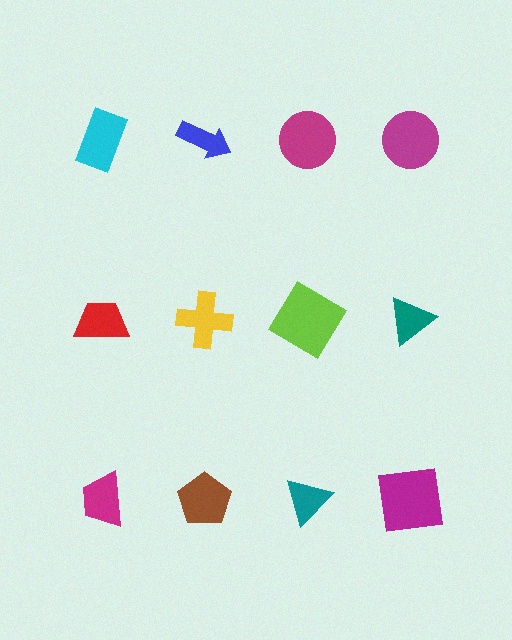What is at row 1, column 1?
A cyan rectangle.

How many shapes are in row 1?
4 shapes.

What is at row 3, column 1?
A magenta trapezoid.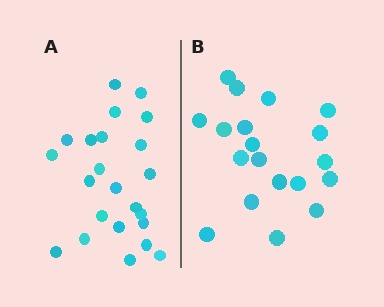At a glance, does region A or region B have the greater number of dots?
Region A (the left region) has more dots.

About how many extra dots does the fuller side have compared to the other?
Region A has about 4 more dots than region B.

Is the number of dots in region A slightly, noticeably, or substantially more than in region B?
Region A has only slightly more — the two regions are fairly close. The ratio is roughly 1.2 to 1.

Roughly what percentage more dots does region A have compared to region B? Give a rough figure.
About 20% more.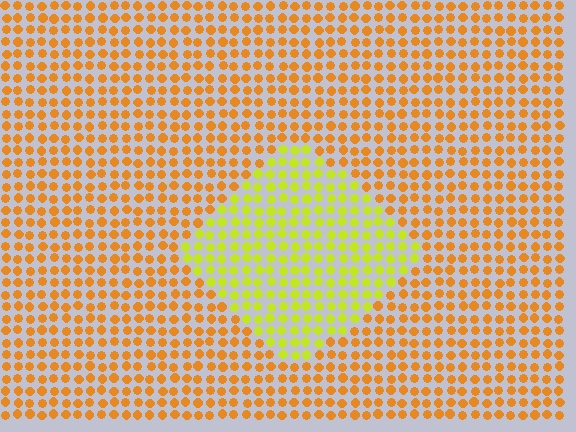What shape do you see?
I see a diamond.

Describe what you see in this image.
The image is filled with small orange elements in a uniform arrangement. A diamond-shaped region is visible where the elements are tinted to a slightly different hue, forming a subtle color boundary.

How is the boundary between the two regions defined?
The boundary is defined purely by a slight shift in hue (about 41 degrees). Spacing, size, and orientation are identical on both sides.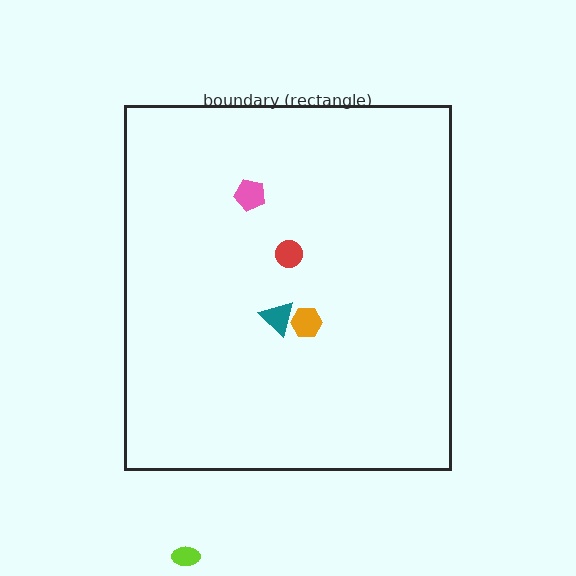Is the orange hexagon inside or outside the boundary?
Inside.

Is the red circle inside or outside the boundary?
Inside.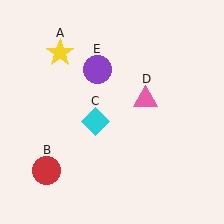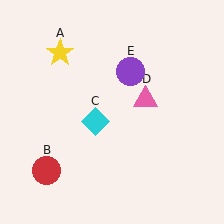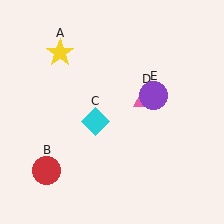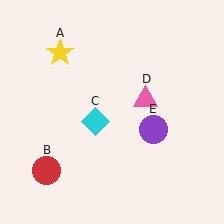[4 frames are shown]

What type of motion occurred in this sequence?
The purple circle (object E) rotated clockwise around the center of the scene.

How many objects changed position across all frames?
1 object changed position: purple circle (object E).